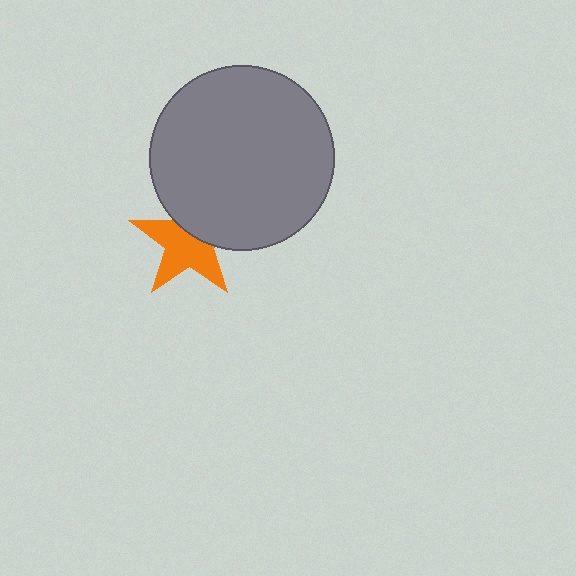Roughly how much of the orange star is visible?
About half of it is visible (roughly 62%).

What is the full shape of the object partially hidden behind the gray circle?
The partially hidden object is an orange star.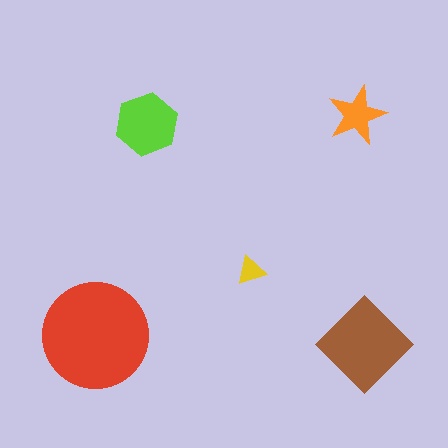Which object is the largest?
The red circle.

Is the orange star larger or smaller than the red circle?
Smaller.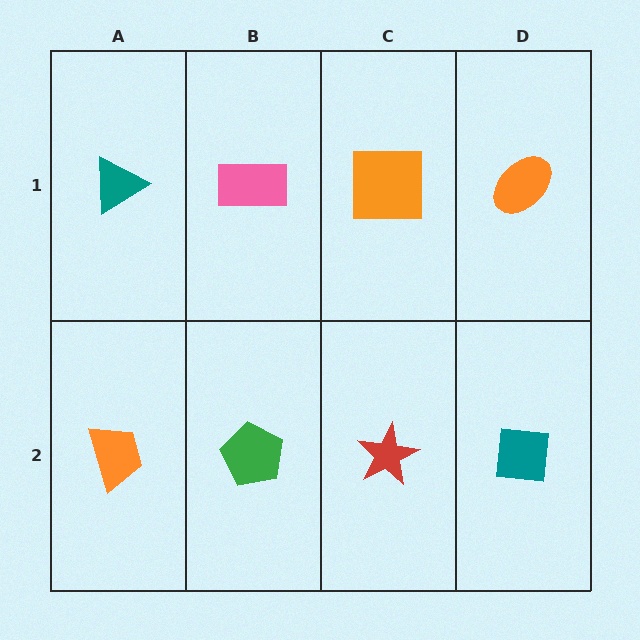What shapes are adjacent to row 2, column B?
A pink rectangle (row 1, column B), an orange trapezoid (row 2, column A), a red star (row 2, column C).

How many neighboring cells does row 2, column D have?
2.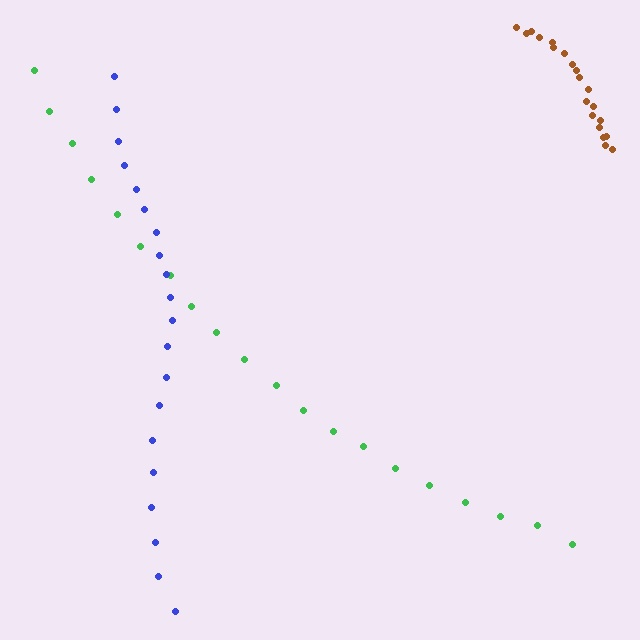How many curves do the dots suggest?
There are 3 distinct paths.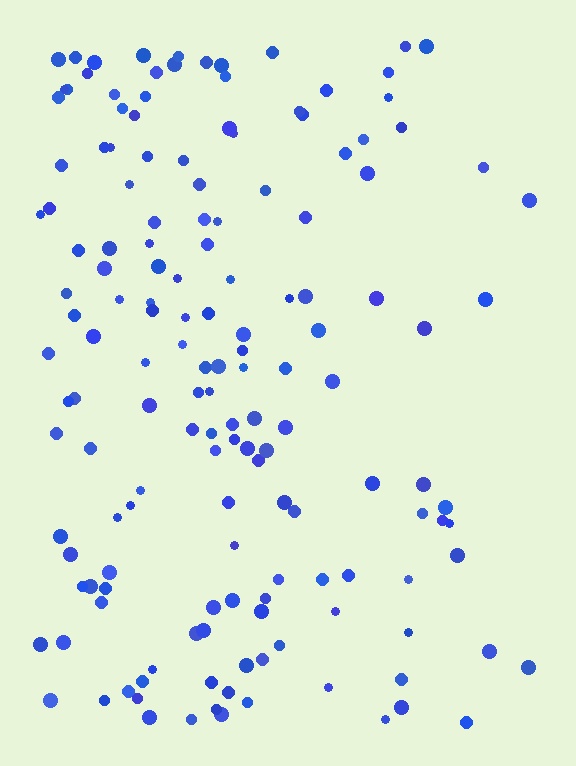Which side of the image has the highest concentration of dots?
The left.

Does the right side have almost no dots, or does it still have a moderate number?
Still a moderate number, just noticeably fewer than the left.